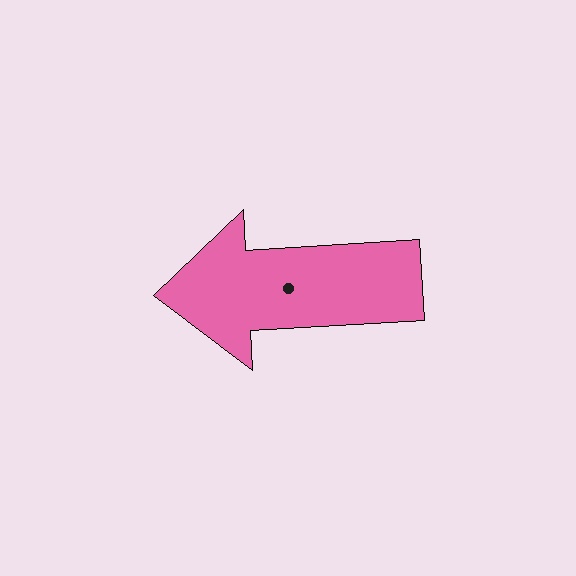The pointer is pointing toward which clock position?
Roughly 9 o'clock.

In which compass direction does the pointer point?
West.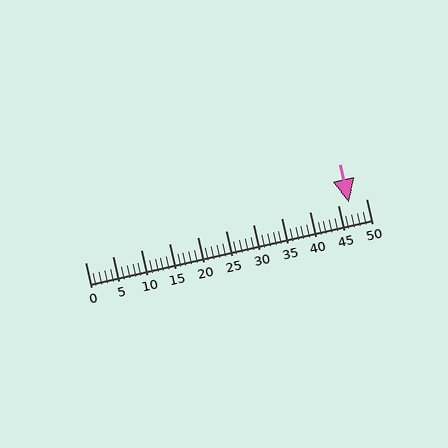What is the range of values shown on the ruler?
The ruler shows values from 0 to 50.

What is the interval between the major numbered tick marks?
The major tick marks are spaced 5 units apart.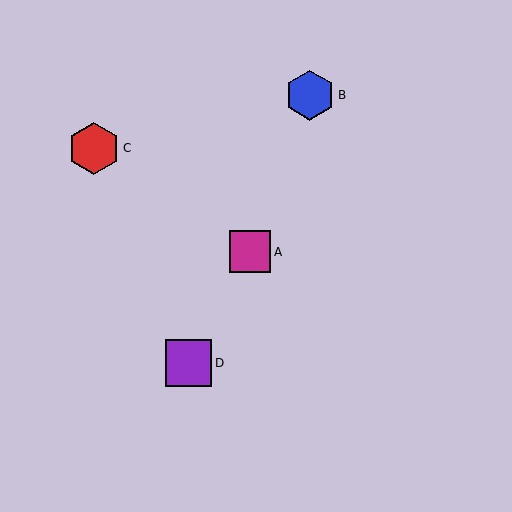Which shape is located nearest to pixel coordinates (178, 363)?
The purple square (labeled D) at (189, 363) is nearest to that location.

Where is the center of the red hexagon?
The center of the red hexagon is at (94, 148).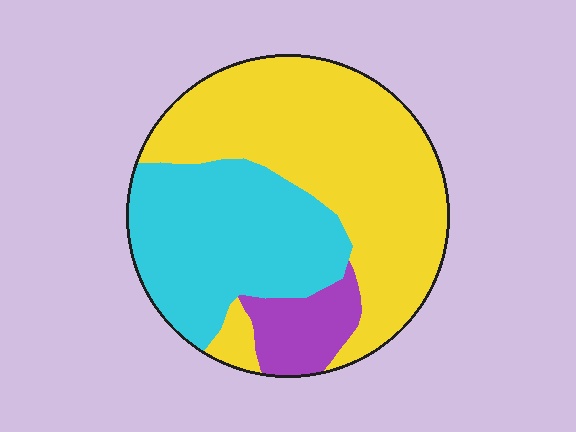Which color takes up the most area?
Yellow, at roughly 55%.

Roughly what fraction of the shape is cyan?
Cyan covers roughly 35% of the shape.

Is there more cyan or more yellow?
Yellow.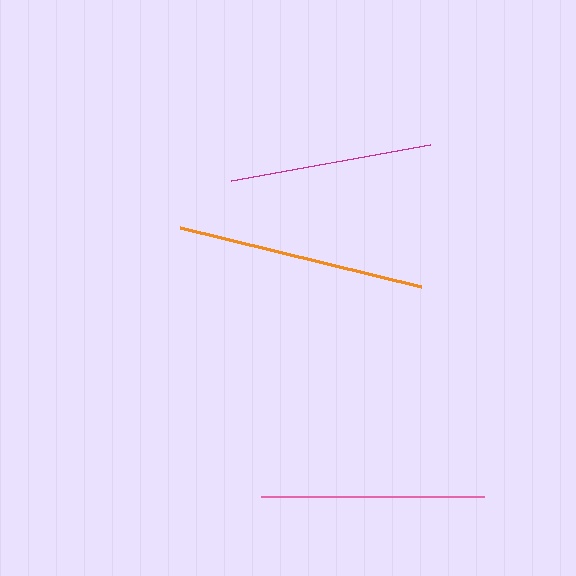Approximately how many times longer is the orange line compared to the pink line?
The orange line is approximately 1.1 times the length of the pink line.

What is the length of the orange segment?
The orange segment is approximately 247 pixels long.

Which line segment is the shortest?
The magenta line is the shortest at approximately 202 pixels.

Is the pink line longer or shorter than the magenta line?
The pink line is longer than the magenta line.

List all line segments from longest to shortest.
From longest to shortest: orange, pink, magenta.